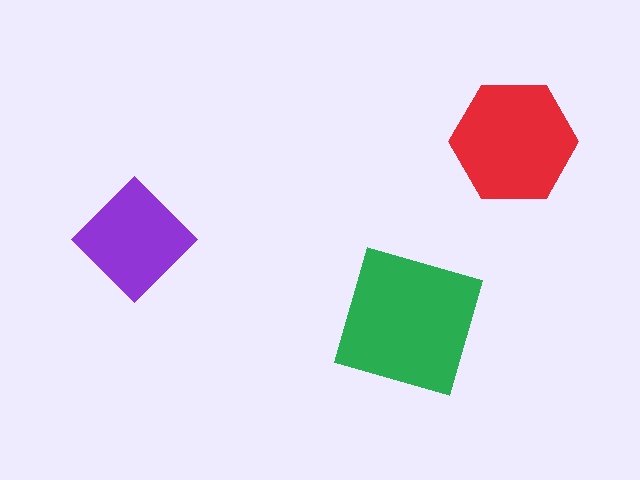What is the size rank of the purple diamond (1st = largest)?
3rd.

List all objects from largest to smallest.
The green square, the red hexagon, the purple diamond.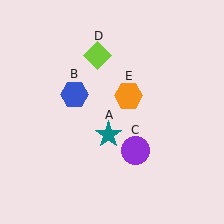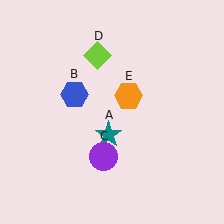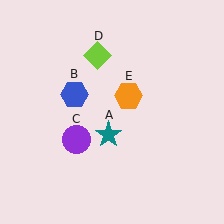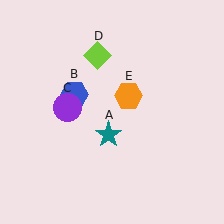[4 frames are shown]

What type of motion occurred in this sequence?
The purple circle (object C) rotated clockwise around the center of the scene.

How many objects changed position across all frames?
1 object changed position: purple circle (object C).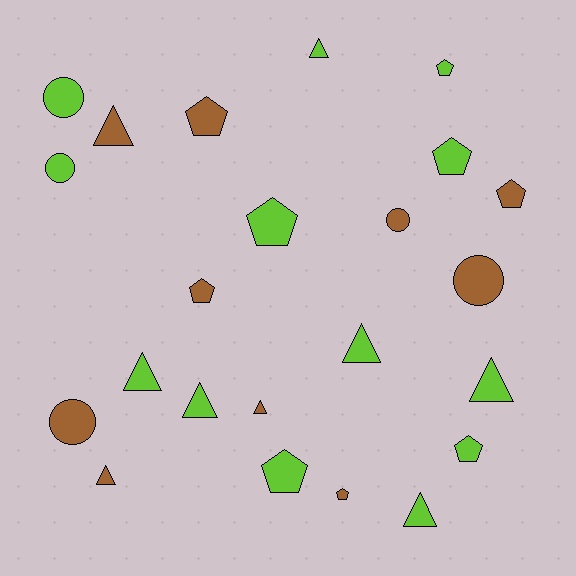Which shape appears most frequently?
Triangle, with 9 objects.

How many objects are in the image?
There are 23 objects.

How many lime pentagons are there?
There are 5 lime pentagons.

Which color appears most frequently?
Lime, with 13 objects.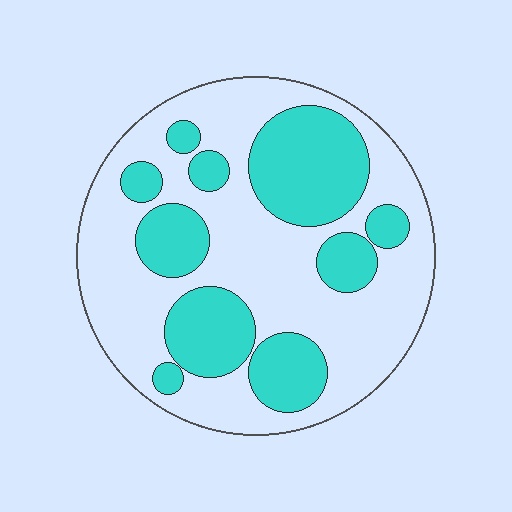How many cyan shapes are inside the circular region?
10.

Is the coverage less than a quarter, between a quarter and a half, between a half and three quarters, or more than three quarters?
Between a quarter and a half.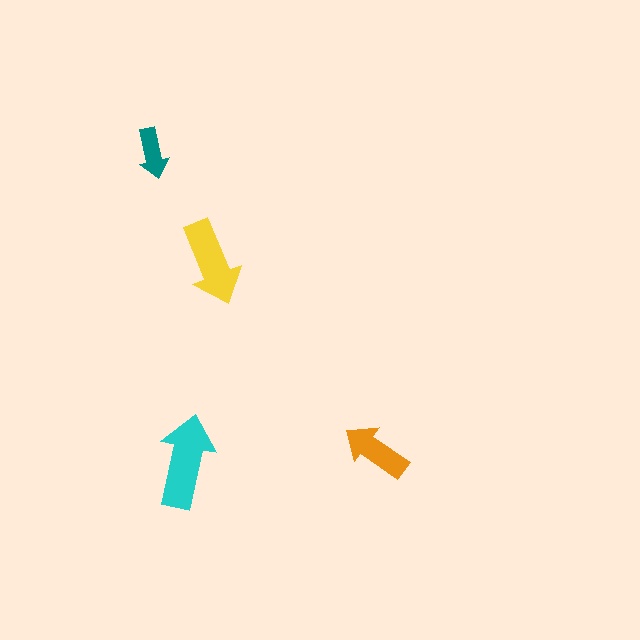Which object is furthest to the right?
The orange arrow is rightmost.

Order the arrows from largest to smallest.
the cyan one, the yellow one, the orange one, the teal one.